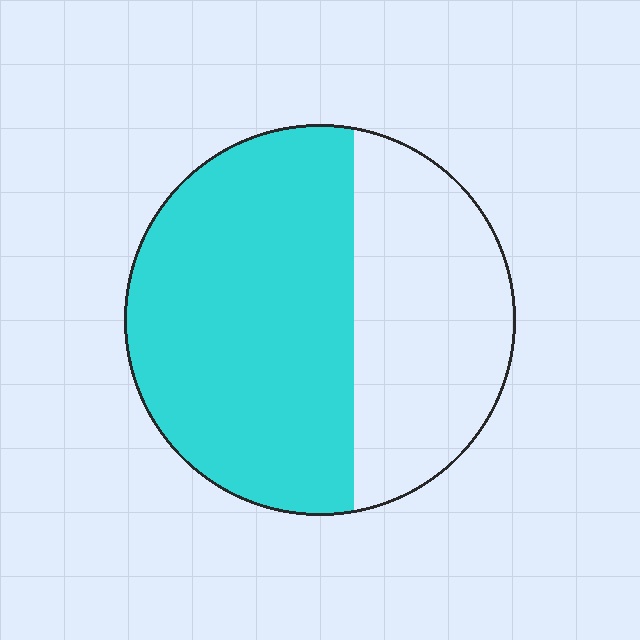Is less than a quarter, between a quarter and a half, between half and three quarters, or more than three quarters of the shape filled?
Between half and three quarters.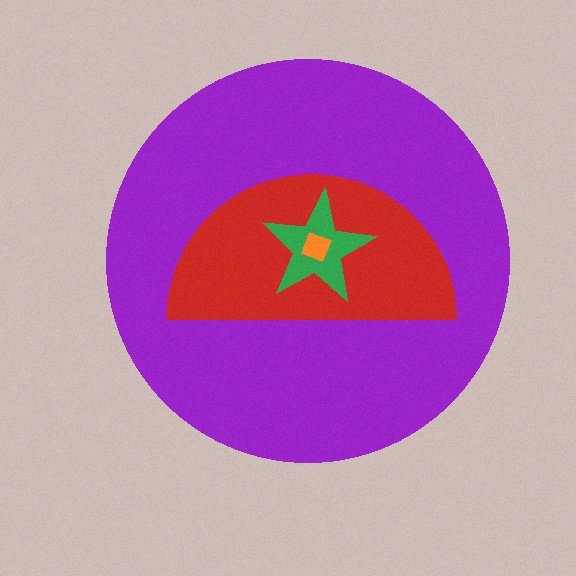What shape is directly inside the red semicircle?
The green star.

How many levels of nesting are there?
4.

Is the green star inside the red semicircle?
Yes.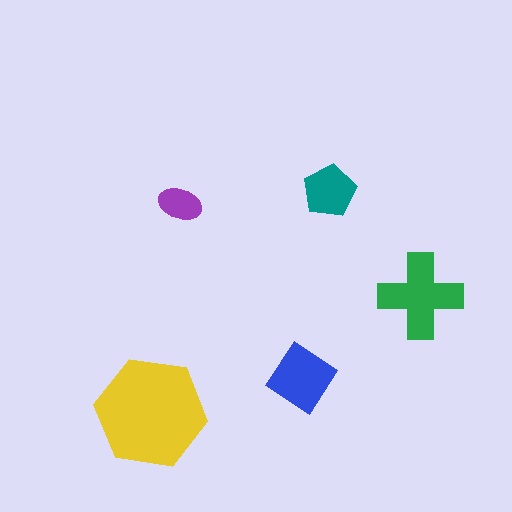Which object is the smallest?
The purple ellipse.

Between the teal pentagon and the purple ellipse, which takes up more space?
The teal pentagon.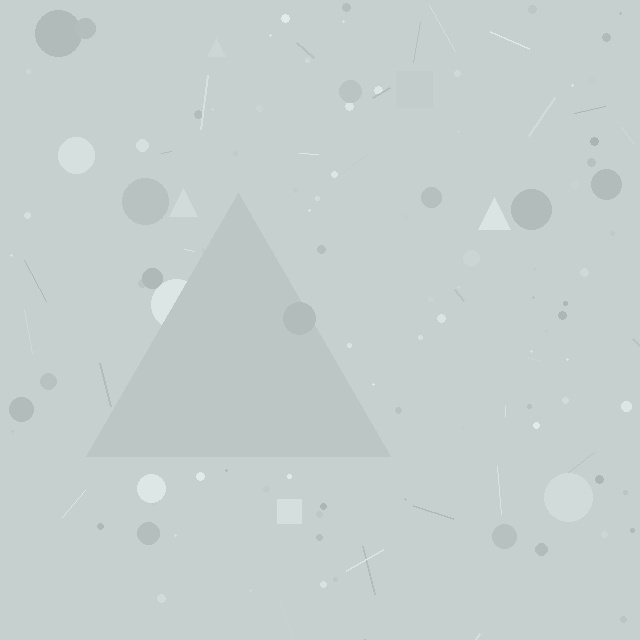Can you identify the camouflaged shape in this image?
The camouflaged shape is a triangle.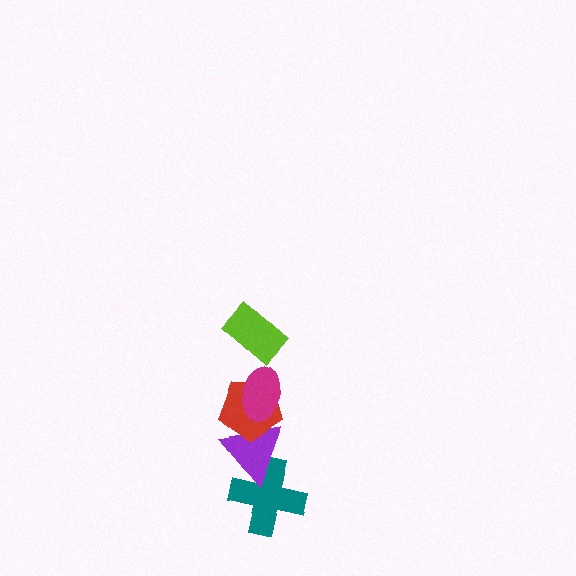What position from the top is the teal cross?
The teal cross is 5th from the top.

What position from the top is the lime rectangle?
The lime rectangle is 1st from the top.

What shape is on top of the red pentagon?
The magenta ellipse is on top of the red pentagon.